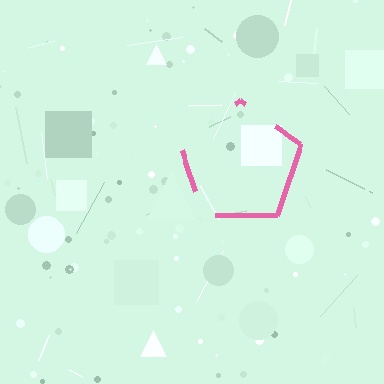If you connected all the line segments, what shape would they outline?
They would outline a pentagon.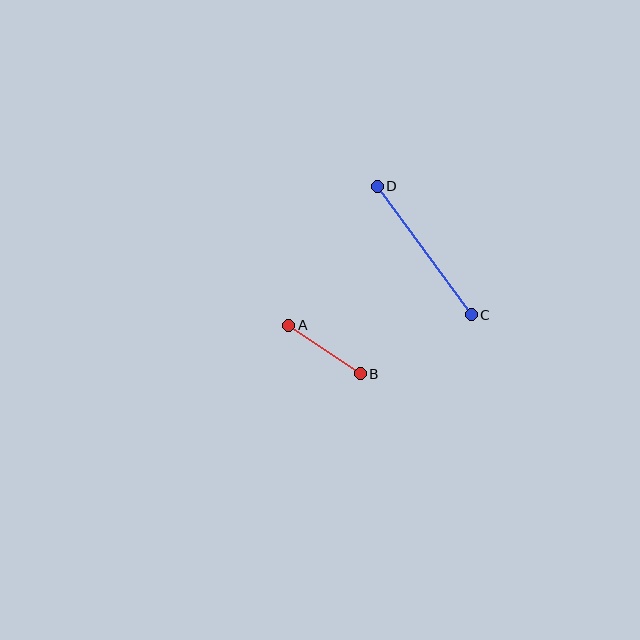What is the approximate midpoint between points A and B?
The midpoint is at approximately (324, 350) pixels.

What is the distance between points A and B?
The distance is approximately 86 pixels.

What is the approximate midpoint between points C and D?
The midpoint is at approximately (424, 251) pixels.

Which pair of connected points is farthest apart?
Points C and D are farthest apart.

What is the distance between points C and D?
The distance is approximately 159 pixels.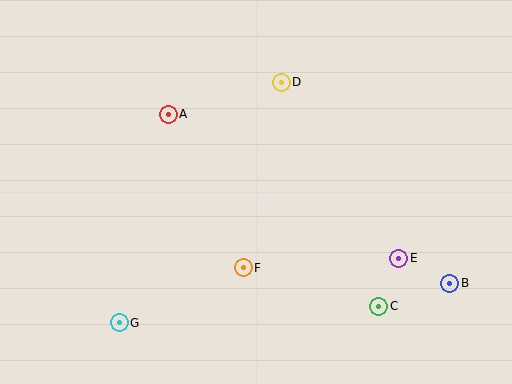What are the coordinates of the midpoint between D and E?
The midpoint between D and E is at (340, 170).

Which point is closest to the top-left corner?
Point A is closest to the top-left corner.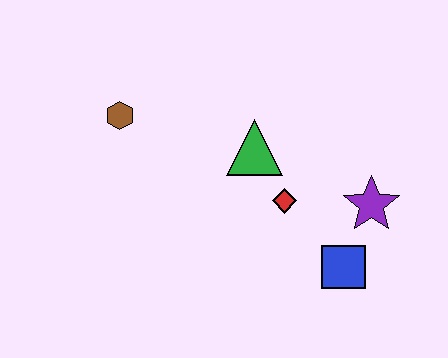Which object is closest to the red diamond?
The green triangle is closest to the red diamond.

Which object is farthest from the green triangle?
The blue square is farthest from the green triangle.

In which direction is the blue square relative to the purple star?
The blue square is below the purple star.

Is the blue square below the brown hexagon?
Yes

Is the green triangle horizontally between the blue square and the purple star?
No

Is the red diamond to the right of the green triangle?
Yes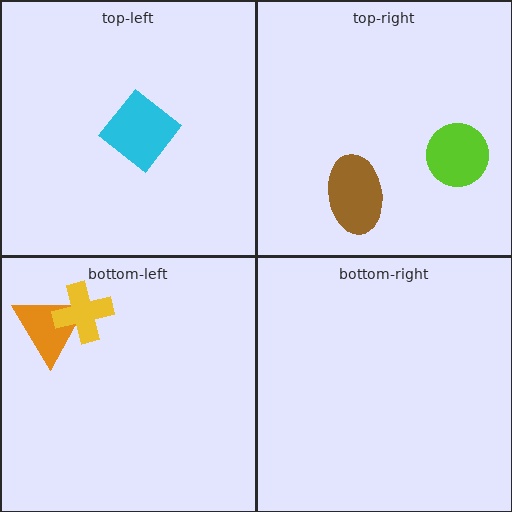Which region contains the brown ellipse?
The top-right region.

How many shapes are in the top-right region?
2.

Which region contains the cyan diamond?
The top-left region.